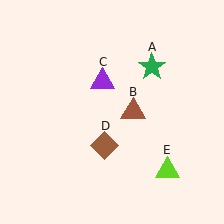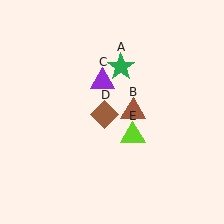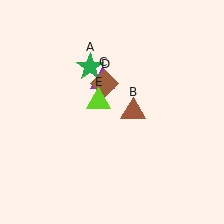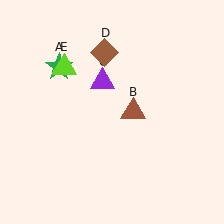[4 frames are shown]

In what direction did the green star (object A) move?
The green star (object A) moved left.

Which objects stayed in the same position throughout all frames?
Brown triangle (object B) and purple triangle (object C) remained stationary.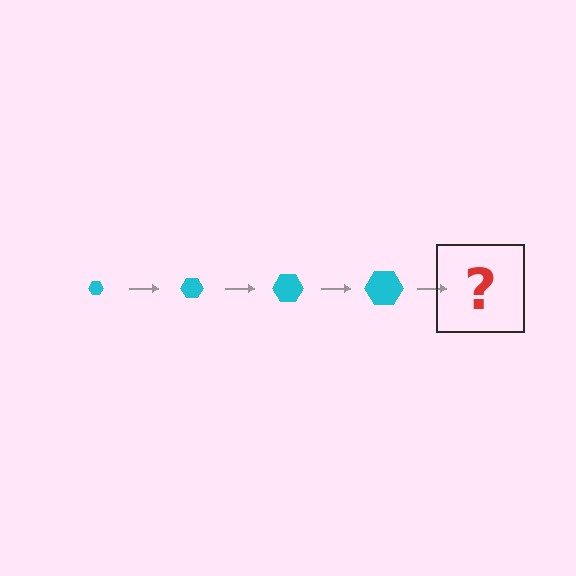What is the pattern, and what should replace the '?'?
The pattern is that the hexagon gets progressively larger each step. The '?' should be a cyan hexagon, larger than the previous one.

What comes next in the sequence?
The next element should be a cyan hexagon, larger than the previous one.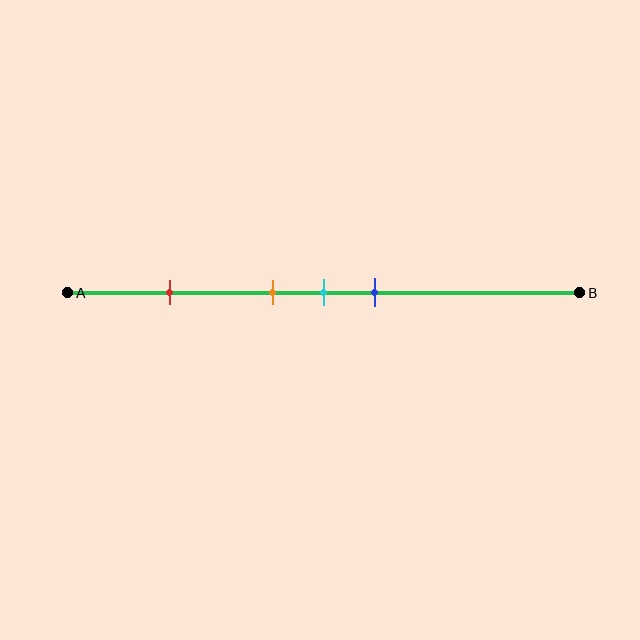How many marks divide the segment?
There are 4 marks dividing the segment.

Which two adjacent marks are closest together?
The orange and cyan marks are the closest adjacent pair.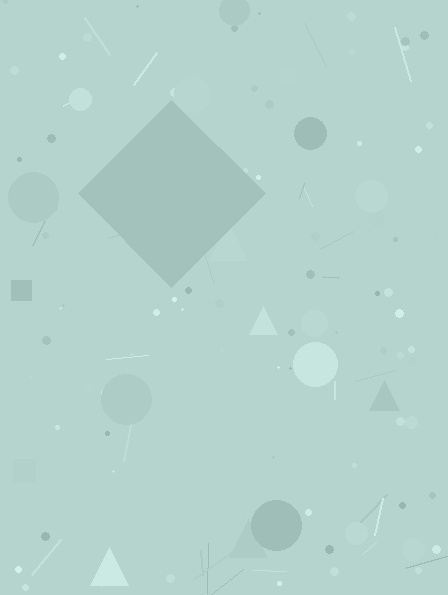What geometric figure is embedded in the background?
A diamond is embedded in the background.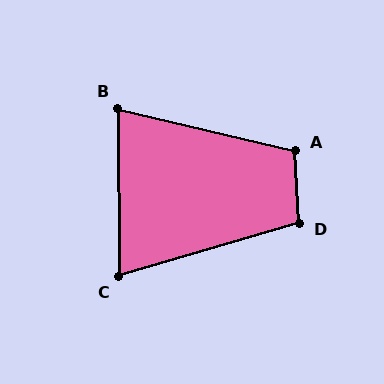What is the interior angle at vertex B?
Approximately 76 degrees (acute).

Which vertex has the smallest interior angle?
C, at approximately 74 degrees.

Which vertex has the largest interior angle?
A, at approximately 106 degrees.